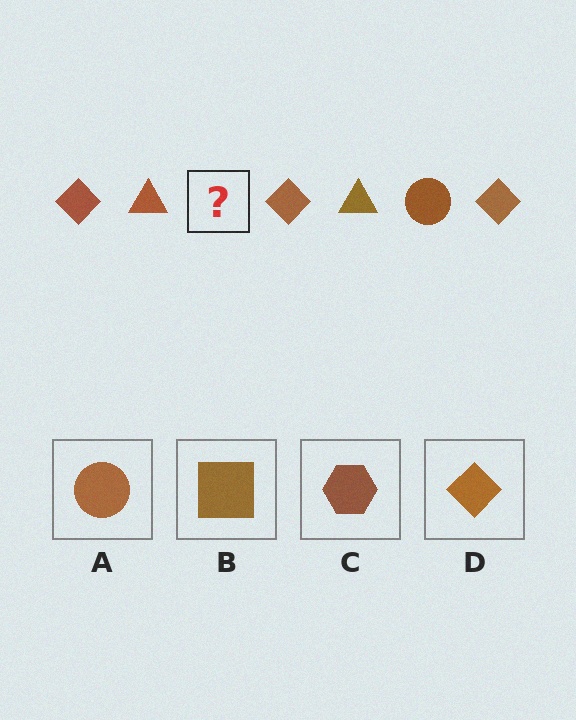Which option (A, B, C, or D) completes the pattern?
A.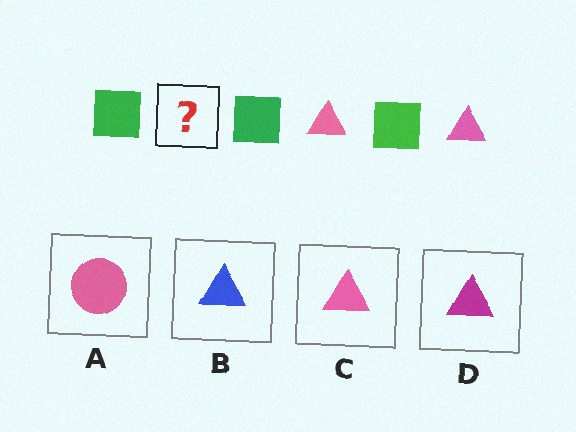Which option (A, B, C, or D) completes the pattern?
C.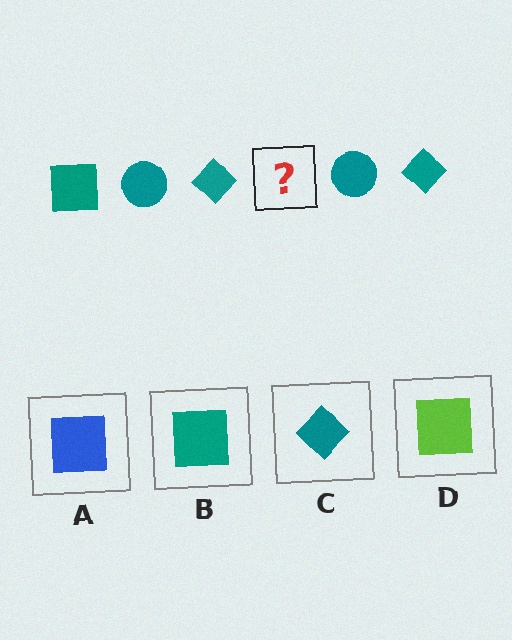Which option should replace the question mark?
Option B.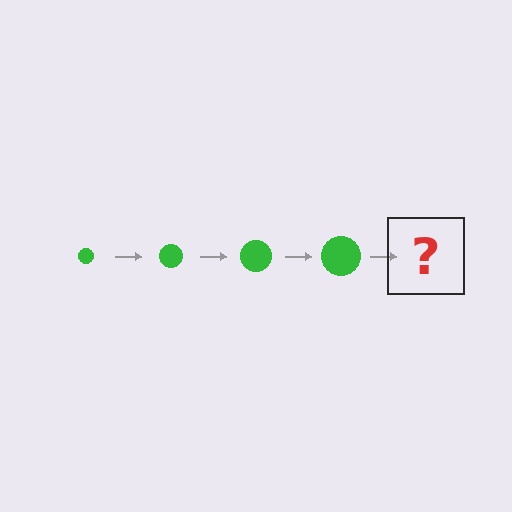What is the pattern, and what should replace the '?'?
The pattern is that the circle gets progressively larger each step. The '?' should be a green circle, larger than the previous one.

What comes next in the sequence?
The next element should be a green circle, larger than the previous one.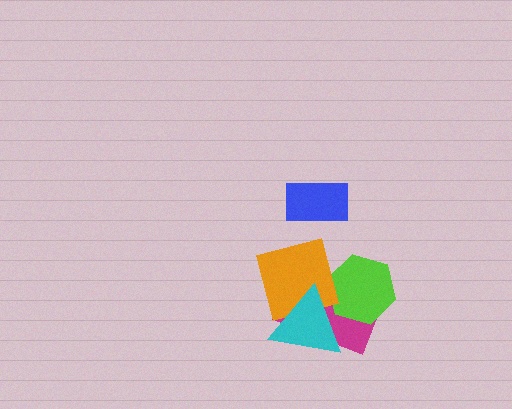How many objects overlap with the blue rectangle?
0 objects overlap with the blue rectangle.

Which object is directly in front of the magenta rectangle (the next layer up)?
The lime hexagon is directly in front of the magenta rectangle.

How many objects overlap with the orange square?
3 objects overlap with the orange square.